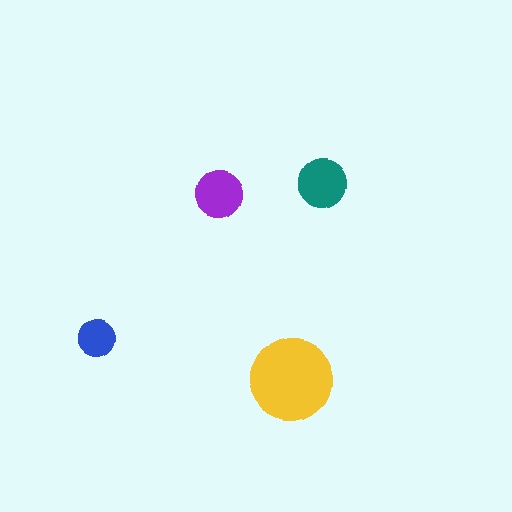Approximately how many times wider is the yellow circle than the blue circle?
About 2 times wider.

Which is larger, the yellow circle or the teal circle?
The yellow one.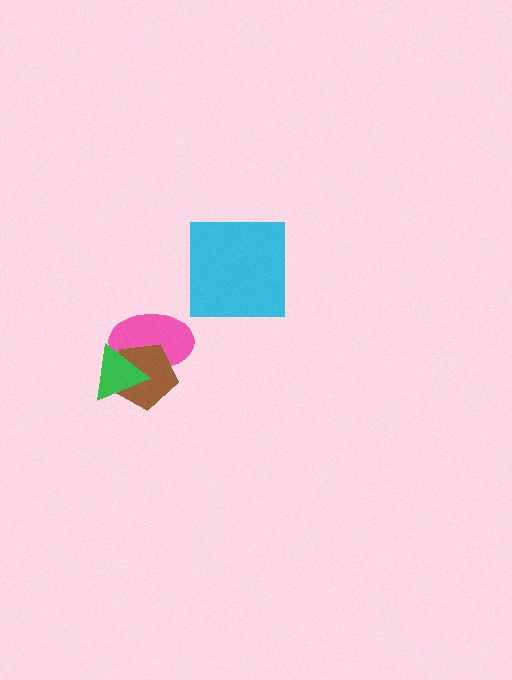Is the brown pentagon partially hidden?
Yes, it is partially covered by another shape.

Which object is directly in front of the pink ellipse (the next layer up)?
The brown pentagon is directly in front of the pink ellipse.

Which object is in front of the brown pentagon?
The green triangle is in front of the brown pentagon.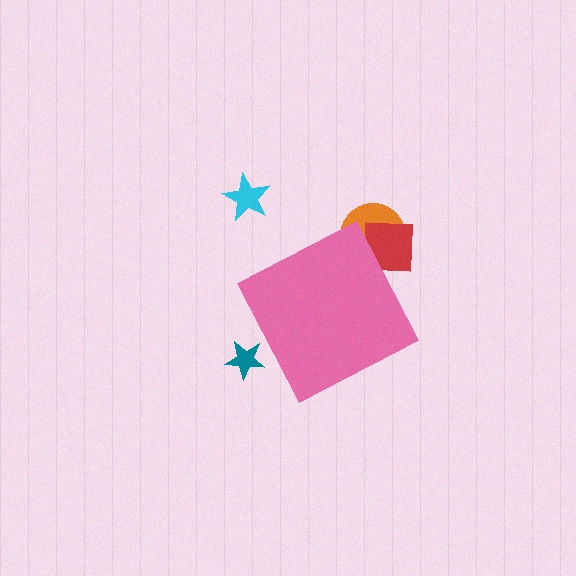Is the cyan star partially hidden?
No, the cyan star is fully visible.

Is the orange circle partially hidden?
Yes, the orange circle is partially hidden behind the pink diamond.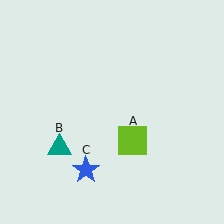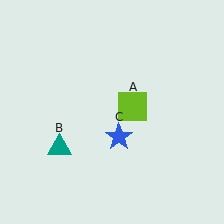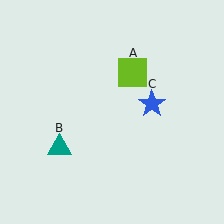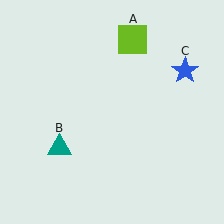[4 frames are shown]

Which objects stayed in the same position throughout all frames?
Teal triangle (object B) remained stationary.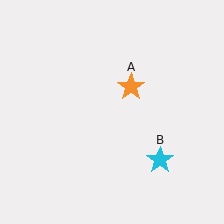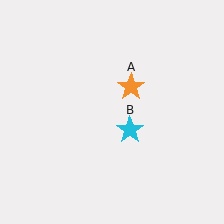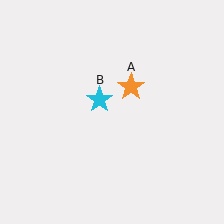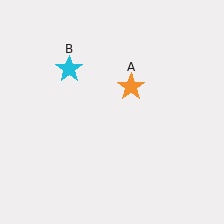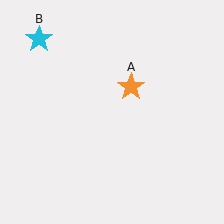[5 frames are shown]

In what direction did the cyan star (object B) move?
The cyan star (object B) moved up and to the left.